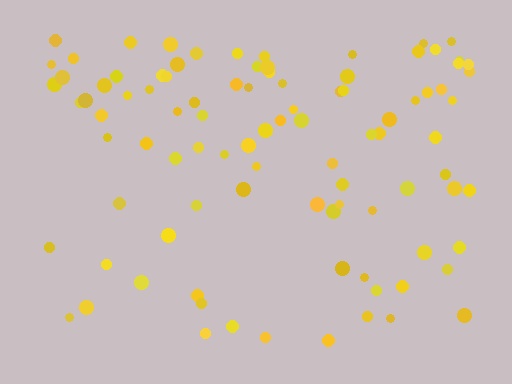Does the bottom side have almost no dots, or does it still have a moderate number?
Still a moderate number, just noticeably fewer than the top.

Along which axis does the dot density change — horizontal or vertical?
Vertical.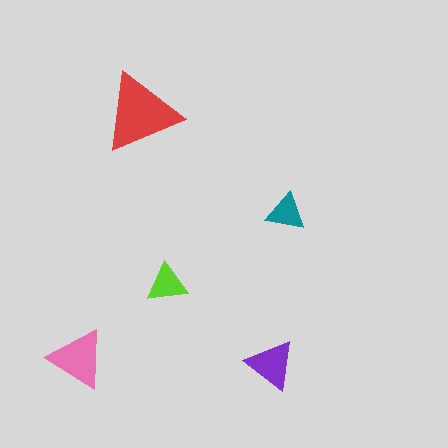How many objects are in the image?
There are 5 objects in the image.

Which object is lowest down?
The purple triangle is bottommost.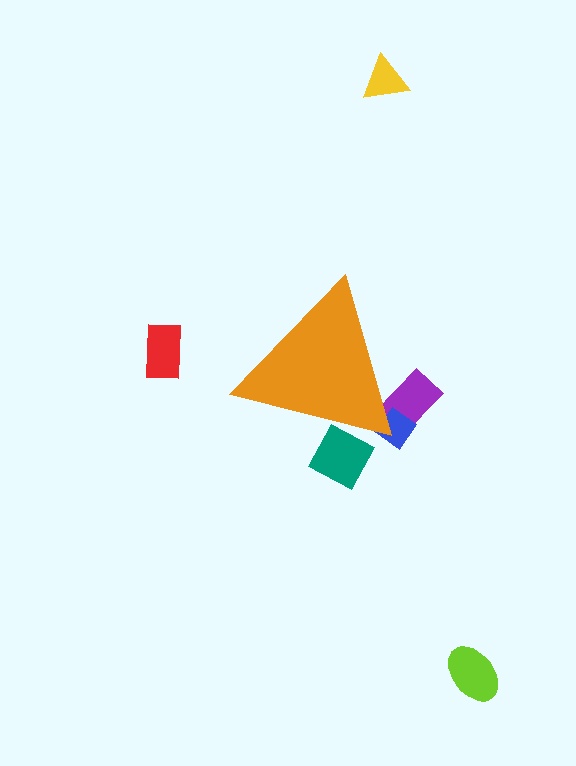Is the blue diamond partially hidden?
Yes, the blue diamond is partially hidden behind the orange triangle.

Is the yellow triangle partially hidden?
No, the yellow triangle is fully visible.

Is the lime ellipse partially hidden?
No, the lime ellipse is fully visible.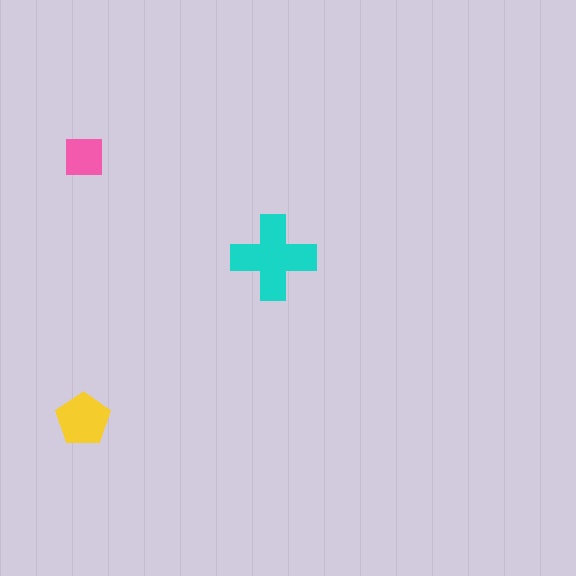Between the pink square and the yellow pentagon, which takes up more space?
The yellow pentagon.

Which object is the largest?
The cyan cross.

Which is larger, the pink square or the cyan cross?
The cyan cross.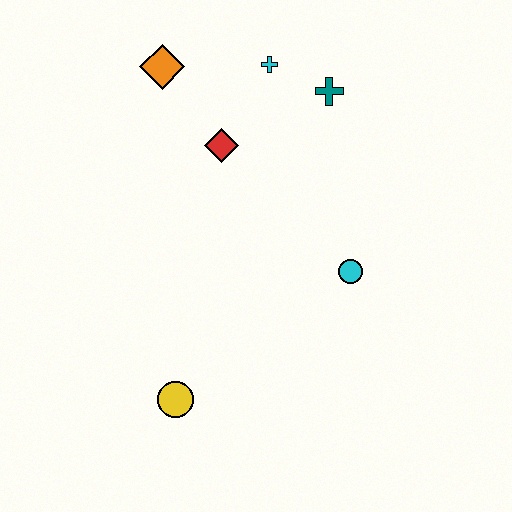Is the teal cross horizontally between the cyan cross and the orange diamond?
No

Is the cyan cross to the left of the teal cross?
Yes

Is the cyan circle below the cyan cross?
Yes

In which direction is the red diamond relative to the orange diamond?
The red diamond is below the orange diamond.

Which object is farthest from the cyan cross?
The yellow circle is farthest from the cyan cross.